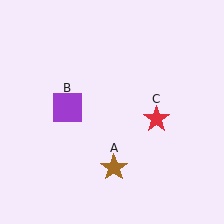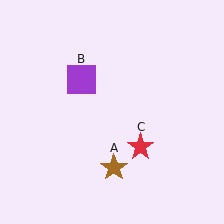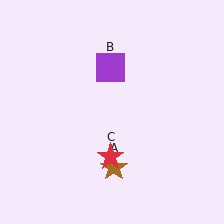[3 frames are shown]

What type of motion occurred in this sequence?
The purple square (object B), red star (object C) rotated clockwise around the center of the scene.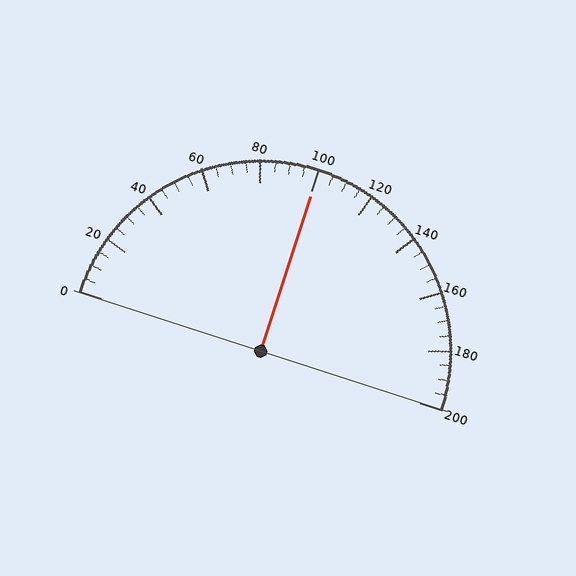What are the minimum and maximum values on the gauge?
The gauge ranges from 0 to 200.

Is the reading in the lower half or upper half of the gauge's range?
The reading is in the upper half of the range (0 to 200).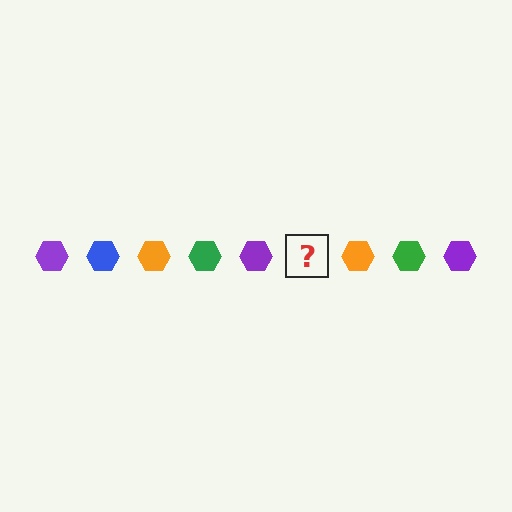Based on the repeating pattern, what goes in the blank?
The blank should be a blue hexagon.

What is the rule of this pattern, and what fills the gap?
The rule is that the pattern cycles through purple, blue, orange, green hexagons. The gap should be filled with a blue hexagon.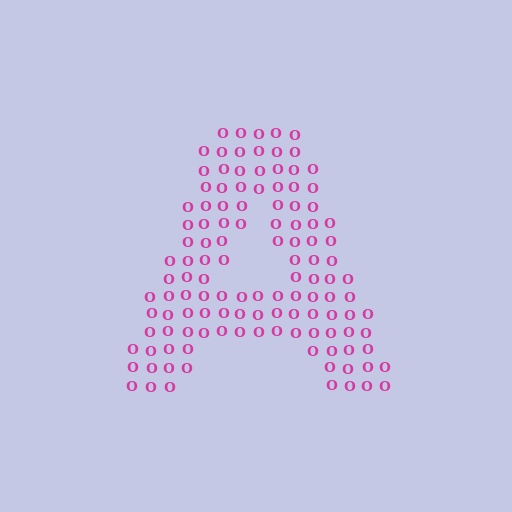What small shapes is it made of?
It is made of small letter O's.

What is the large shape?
The large shape is the letter A.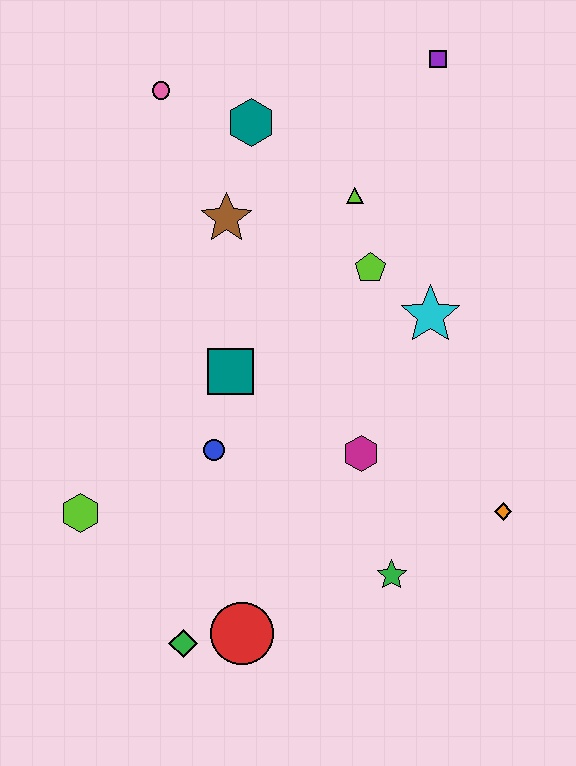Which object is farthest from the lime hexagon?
The purple square is farthest from the lime hexagon.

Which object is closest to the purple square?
The lime triangle is closest to the purple square.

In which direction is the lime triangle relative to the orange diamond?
The lime triangle is above the orange diamond.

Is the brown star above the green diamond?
Yes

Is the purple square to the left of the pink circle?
No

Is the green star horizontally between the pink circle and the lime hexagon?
No